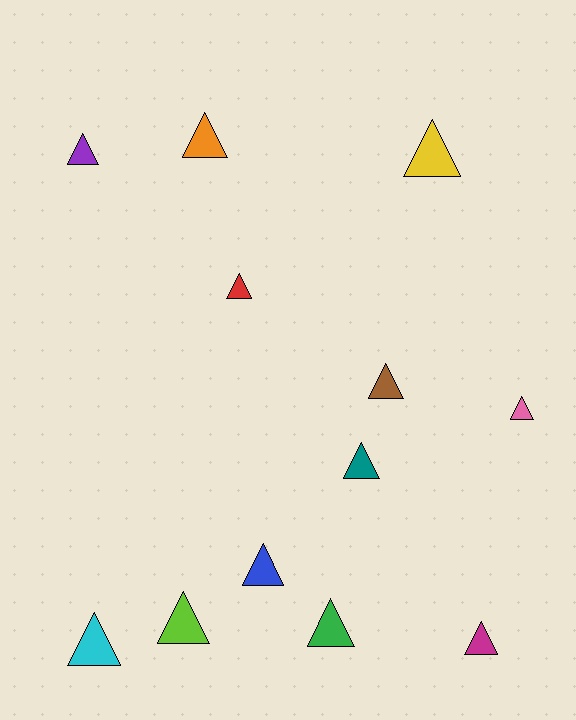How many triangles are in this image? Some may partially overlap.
There are 12 triangles.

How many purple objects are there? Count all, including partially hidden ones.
There is 1 purple object.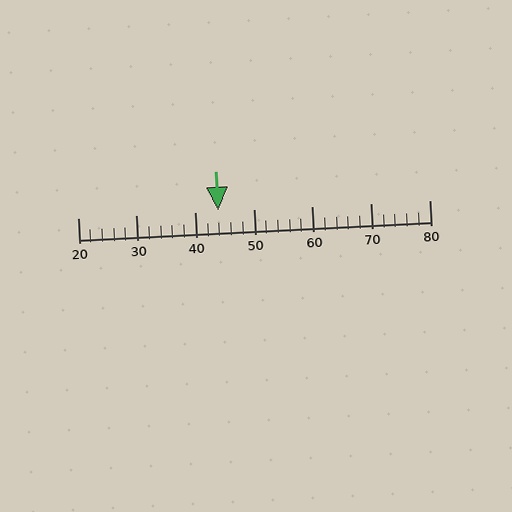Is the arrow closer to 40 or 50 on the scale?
The arrow is closer to 40.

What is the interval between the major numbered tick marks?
The major tick marks are spaced 10 units apart.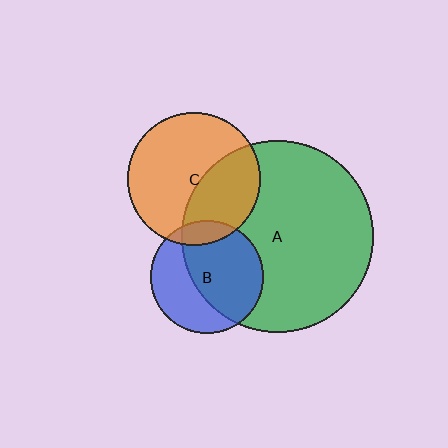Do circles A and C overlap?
Yes.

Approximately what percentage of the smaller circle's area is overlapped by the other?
Approximately 40%.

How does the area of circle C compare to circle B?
Approximately 1.4 times.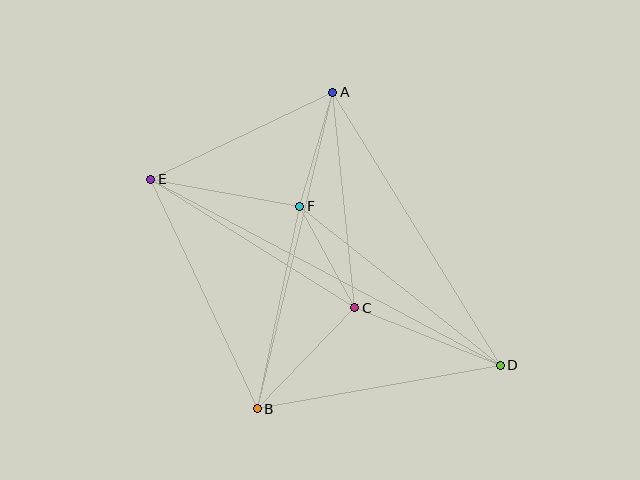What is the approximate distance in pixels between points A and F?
The distance between A and F is approximately 118 pixels.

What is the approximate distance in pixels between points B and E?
The distance between B and E is approximately 253 pixels.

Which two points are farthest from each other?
Points D and E are farthest from each other.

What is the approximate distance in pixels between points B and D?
The distance between B and D is approximately 247 pixels.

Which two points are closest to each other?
Points C and F are closest to each other.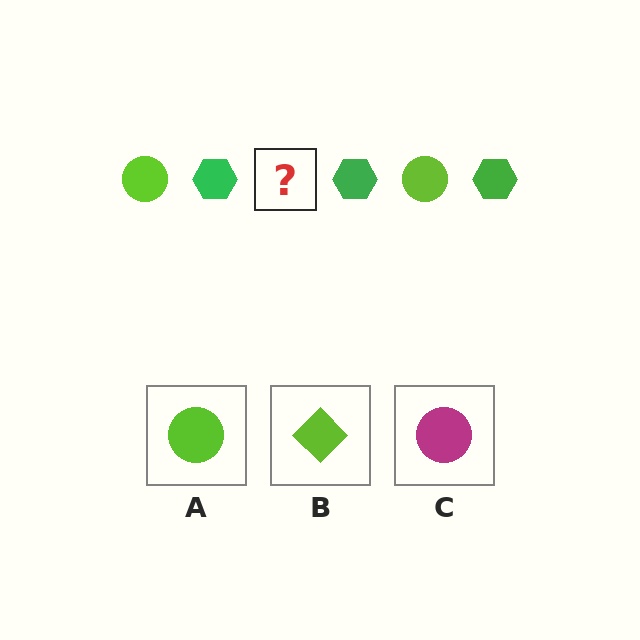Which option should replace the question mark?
Option A.